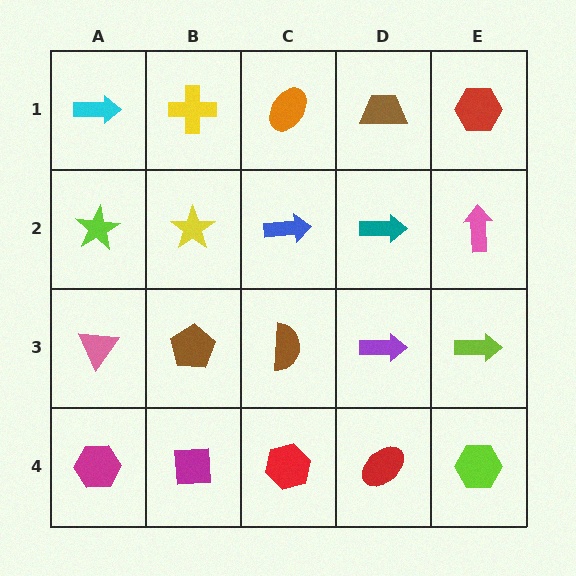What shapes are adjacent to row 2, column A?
A cyan arrow (row 1, column A), a pink triangle (row 3, column A), a yellow star (row 2, column B).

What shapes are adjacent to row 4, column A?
A pink triangle (row 3, column A), a magenta square (row 4, column B).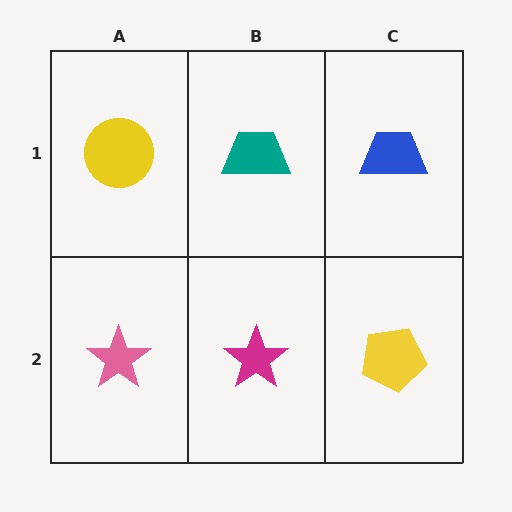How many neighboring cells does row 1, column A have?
2.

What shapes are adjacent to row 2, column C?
A blue trapezoid (row 1, column C), a magenta star (row 2, column B).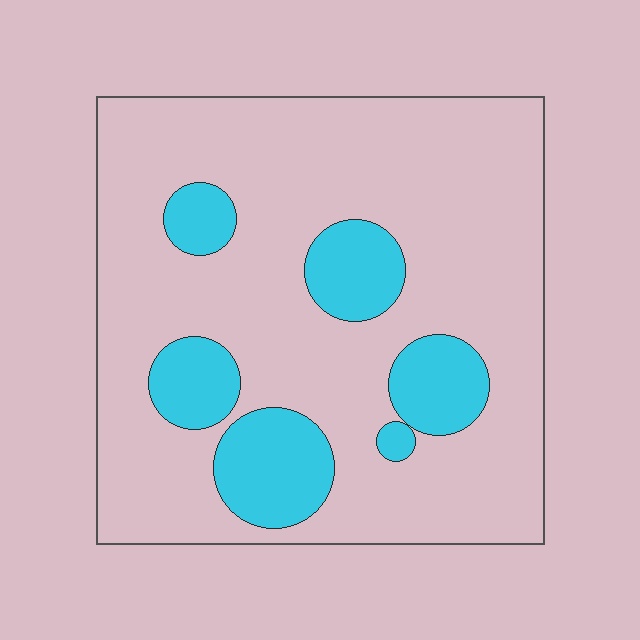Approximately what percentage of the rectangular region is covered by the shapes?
Approximately 20%.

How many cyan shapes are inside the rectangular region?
6.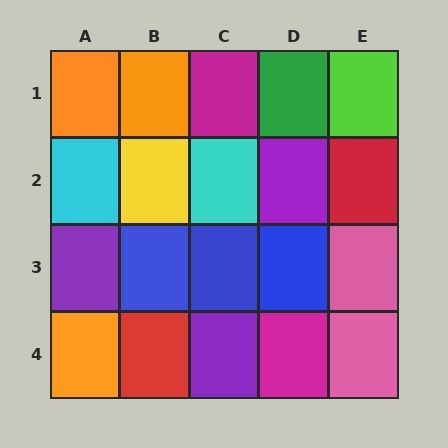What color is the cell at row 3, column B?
Blue.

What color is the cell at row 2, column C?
Cyan.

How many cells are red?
2 cells are red.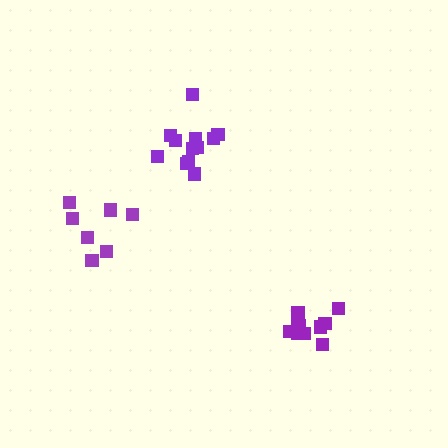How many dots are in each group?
Group 1: 7 dots, Group 2: 10 dots, Group 3: 12 dots (29 total).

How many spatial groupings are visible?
There are 3 spatial groupings.